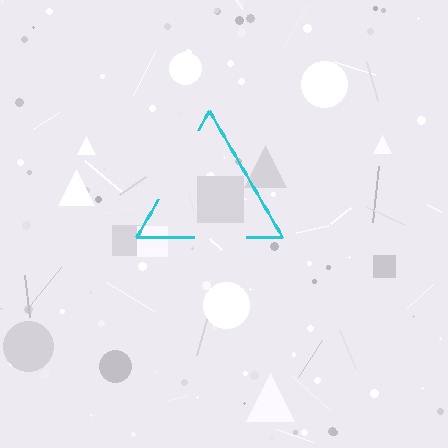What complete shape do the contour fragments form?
The contour fragments form a triangle.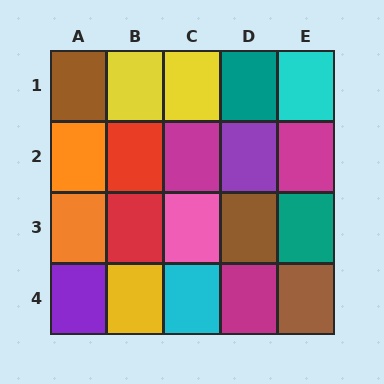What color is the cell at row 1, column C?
Yellow.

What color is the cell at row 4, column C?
Cyan.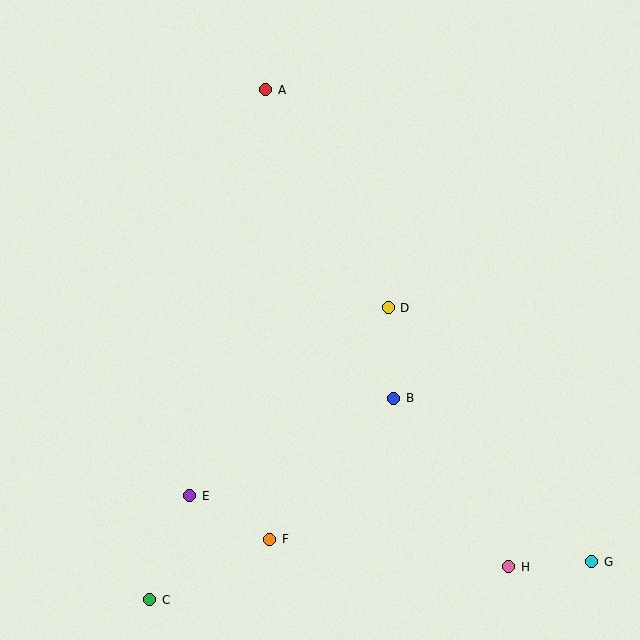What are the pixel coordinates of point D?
Point D is at (388, 308).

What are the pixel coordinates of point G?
Point G is at (592, 562).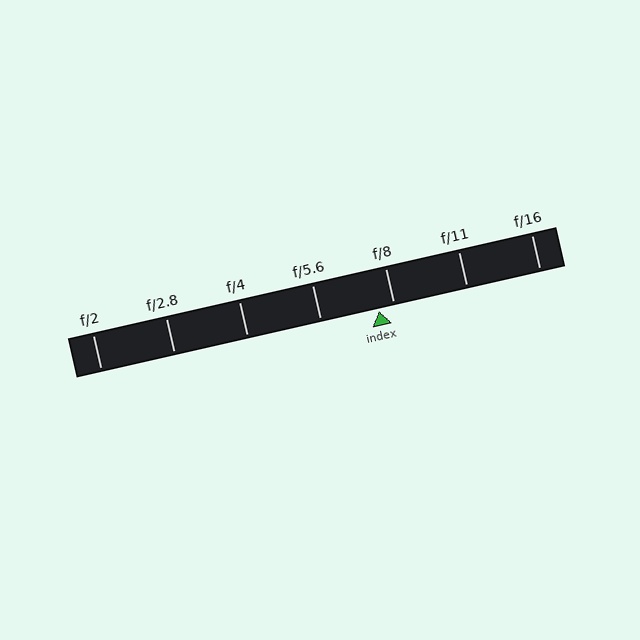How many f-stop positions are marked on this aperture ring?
There are 7 f-stop positions marked.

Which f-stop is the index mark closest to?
The index mark is closest to f/8.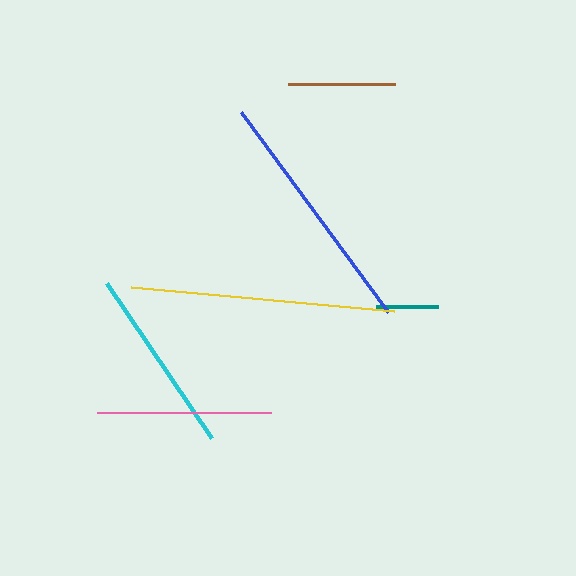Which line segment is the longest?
The yellow line is the longest at approximately 264 pixels.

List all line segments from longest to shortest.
From longest to shortest: yellow, blue, cyan, pink, brown, teal.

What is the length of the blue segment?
The blue segment is approximately 249 pixels long.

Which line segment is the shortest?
The teal line is the shortest at approximately 62 pixels.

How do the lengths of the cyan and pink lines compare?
The cyan and pink lines are approximately the same length.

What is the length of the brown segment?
The brown segment is approximately 108 pixels long.